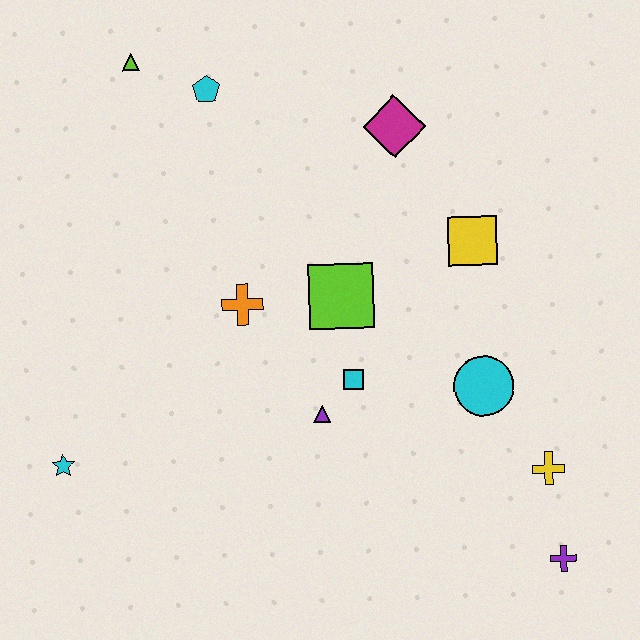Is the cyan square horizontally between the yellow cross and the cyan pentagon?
Yes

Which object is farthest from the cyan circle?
The lime triangle is farthest from the cyan circle.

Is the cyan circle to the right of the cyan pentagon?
Yes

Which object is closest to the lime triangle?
The cyan pentagon is closest to the lime triangle.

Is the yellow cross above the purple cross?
Yes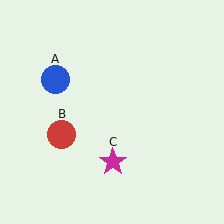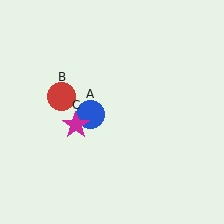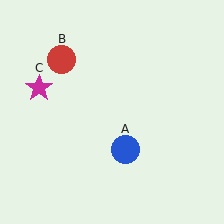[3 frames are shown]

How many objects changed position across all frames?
3 objects changed position: blue circle (object A), red circle (object B), magenta star (object C).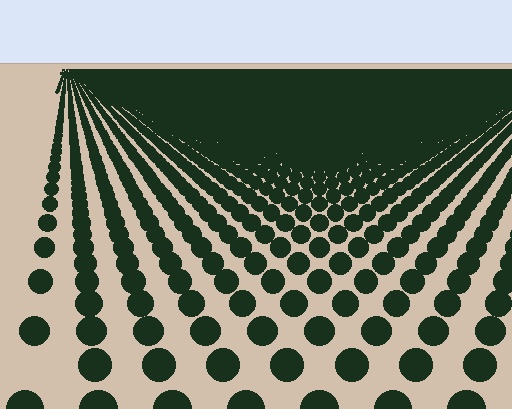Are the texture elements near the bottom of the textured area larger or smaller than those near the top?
Larger. Near the bottom, elements are closer to the viewer and appear at a bigger on-screen size.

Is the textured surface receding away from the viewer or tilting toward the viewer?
The surface is receding away from the viewer. Texture elements get smaller and denser toward the top.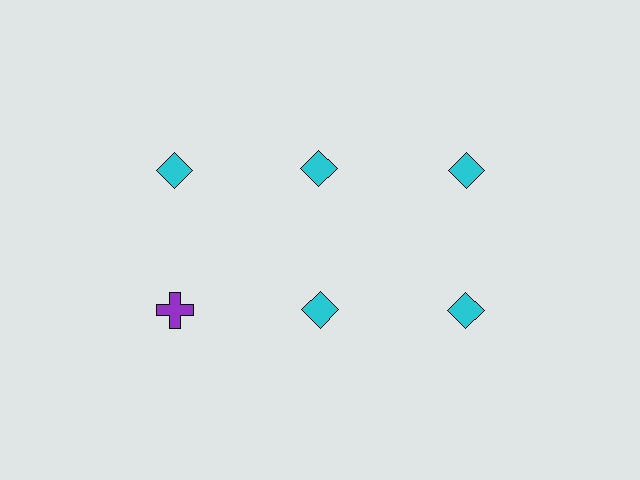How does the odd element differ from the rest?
It differs in both color (purple instead of cyan) and shape (cross instead of diamond).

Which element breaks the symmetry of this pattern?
The purple cross in the second row, leftmost column breaks the symmetry. All other shapes are cyan diamonds.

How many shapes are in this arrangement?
There are 6 shapes arranged in a grid pattern.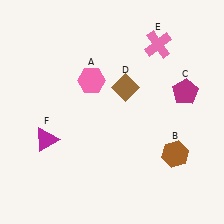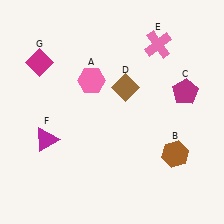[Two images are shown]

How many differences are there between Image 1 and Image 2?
There is 1 difference between the two images.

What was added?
A magenta diamond (G) was added in Image 2.